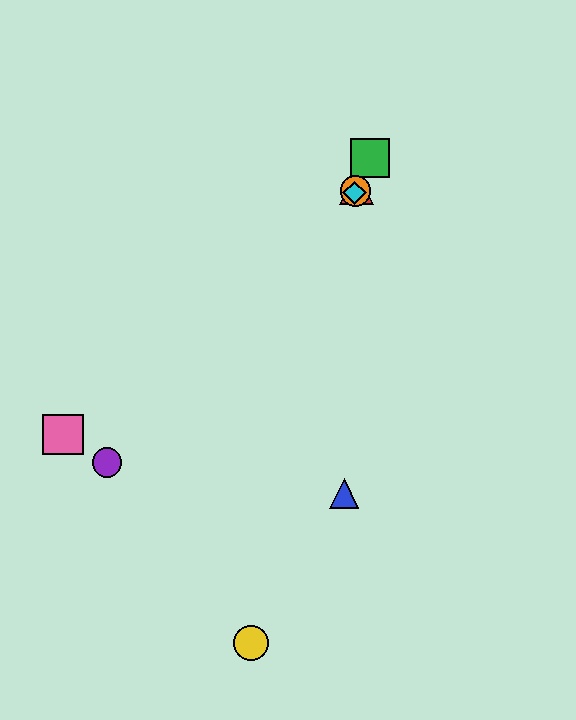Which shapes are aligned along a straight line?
The red triangle, the green square, the orange circle, the cyan diamond are aligned along a straight line.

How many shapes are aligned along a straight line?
4 shapes (the red triangle, the green square, the orange circle, the cyan diamond) are aligned along a straight line.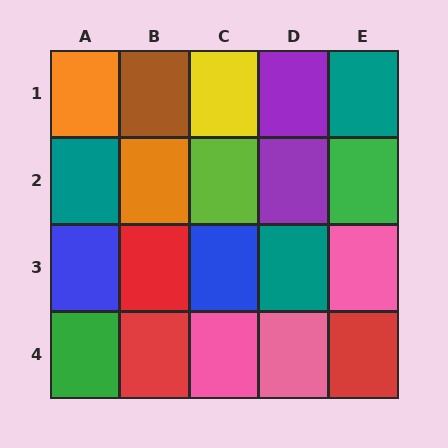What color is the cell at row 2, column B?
Orange.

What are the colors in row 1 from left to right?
Orange, brown, yellow, purple, teal.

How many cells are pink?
3 cells are pink.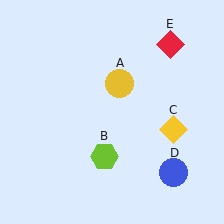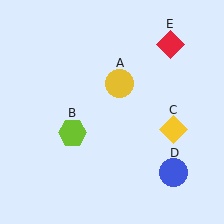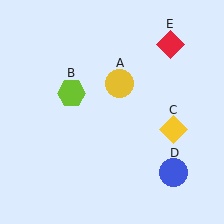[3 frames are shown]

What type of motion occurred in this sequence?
The lime hexagon (object B) rotated clockwise around the center of the scene.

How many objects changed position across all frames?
1 object changed position: lime hexagon (object B).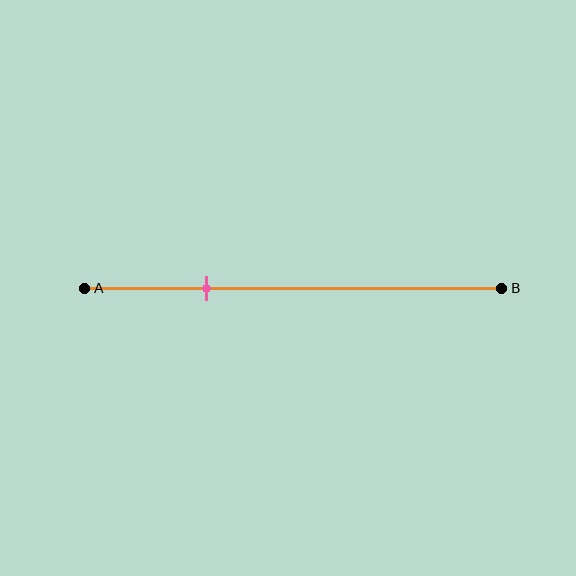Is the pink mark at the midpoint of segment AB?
No, the mark is at about 30% from A, not at the 50% midpoint.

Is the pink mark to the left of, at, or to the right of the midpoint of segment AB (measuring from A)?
The pink mark is to the left of the midpoint of segment AB.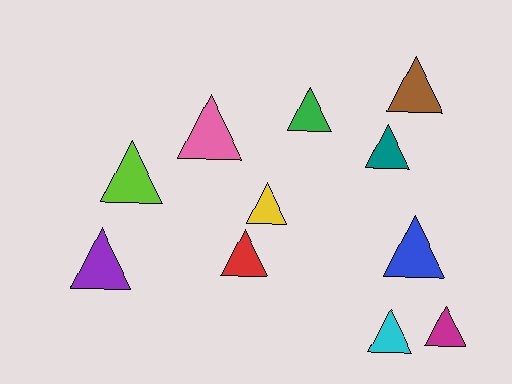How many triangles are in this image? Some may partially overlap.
There are 11 triangles.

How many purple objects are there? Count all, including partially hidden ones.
There is 1 purple object.